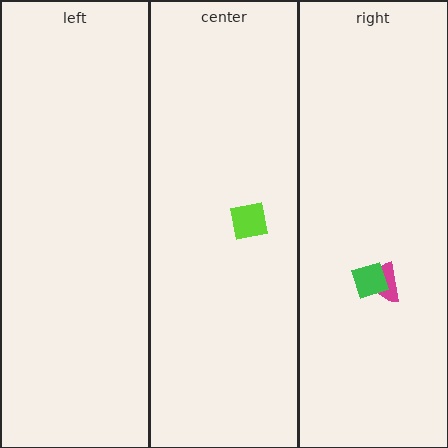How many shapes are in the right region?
2.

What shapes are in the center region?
The lime square.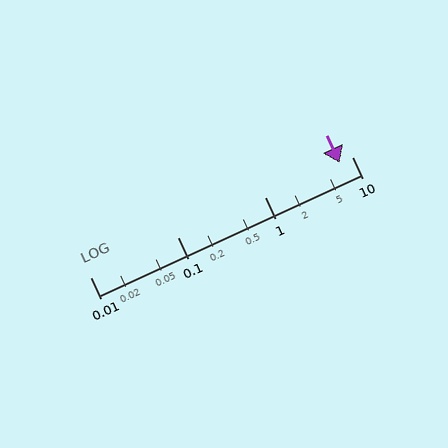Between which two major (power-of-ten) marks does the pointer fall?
The pointer is between 1 and 10.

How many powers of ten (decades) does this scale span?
The scale spans 3 decades, from 0.01 to 10.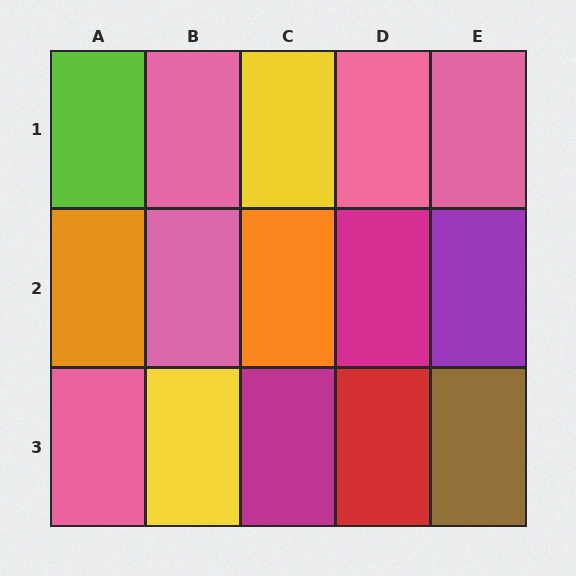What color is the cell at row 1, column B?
Pink.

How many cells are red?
1 cell is red.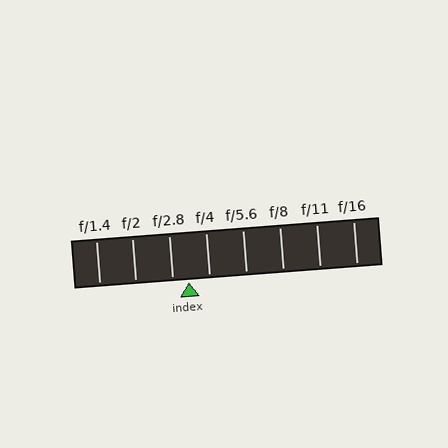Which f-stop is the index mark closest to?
The index mark is closest to f/2.8.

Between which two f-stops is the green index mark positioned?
The index mark is between f/2.8 and f/4.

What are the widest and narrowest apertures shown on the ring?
The widest aperture shown is f/1.4 and the narrowest is f/16.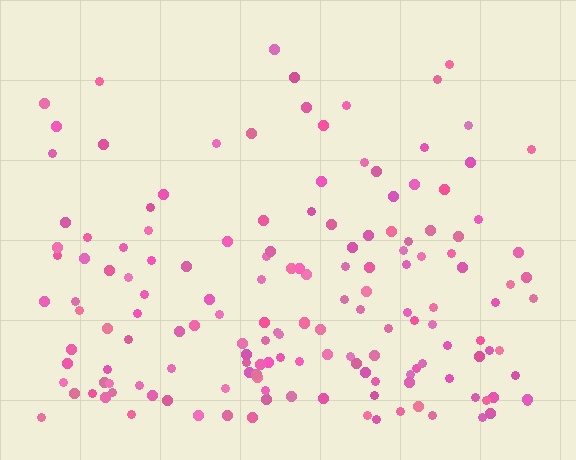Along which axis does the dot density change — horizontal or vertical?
Vertical.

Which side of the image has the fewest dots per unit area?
The top.